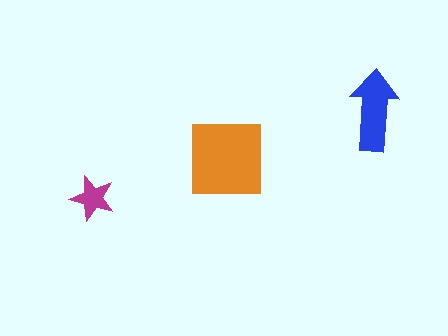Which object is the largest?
The orange square.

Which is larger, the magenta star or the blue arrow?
The blue arrow.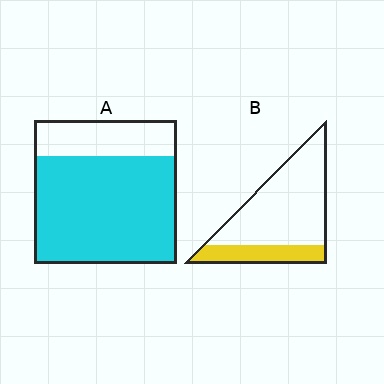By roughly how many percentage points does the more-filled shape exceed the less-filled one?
By roughly 50 percentage points (A over B).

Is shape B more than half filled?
No.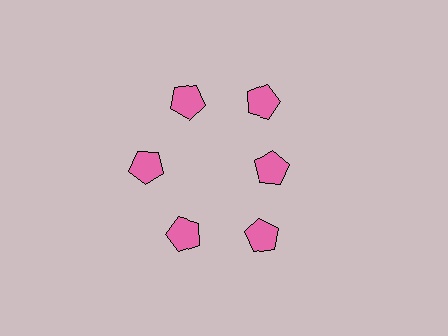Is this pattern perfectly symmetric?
No. The 6 pink pentagons are arranged in a ring, but one element near the 3 o'clock position is pulled inward toward the center, breaking the 6-fold rotational symmetry.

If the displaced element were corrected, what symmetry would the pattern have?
It would have 6-fold rotational symmetry — the pattern would map onto itself every 60 degrees.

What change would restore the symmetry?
The symmetry would be restored by moving it outward, back onto the ring so that all 6 pentagons sit at equal angles and equal distance from the center.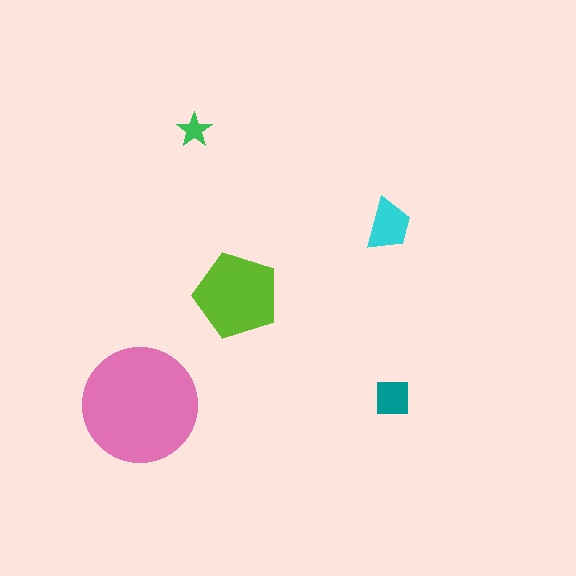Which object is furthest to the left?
The pink circle is leftmost.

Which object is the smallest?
The green star.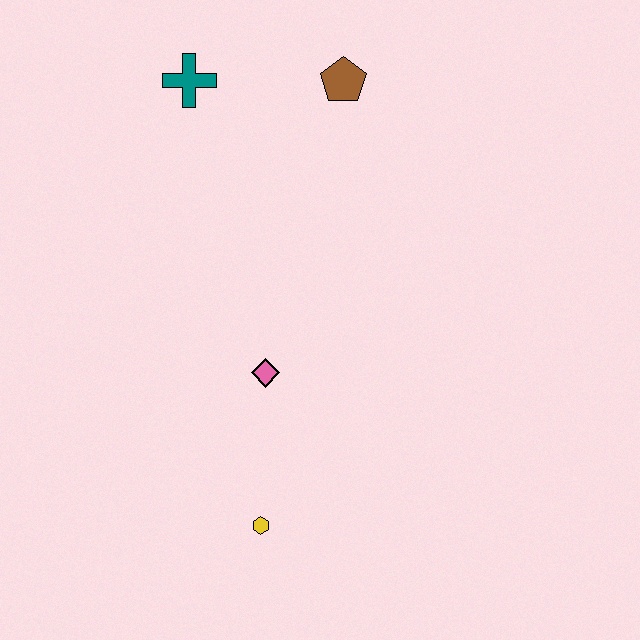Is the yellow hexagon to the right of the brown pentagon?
No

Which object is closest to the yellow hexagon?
The pink diamond is closest to the yellow hexagon.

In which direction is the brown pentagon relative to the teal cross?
The brown pentagon is to the right of the teal cross.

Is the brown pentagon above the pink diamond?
Yes